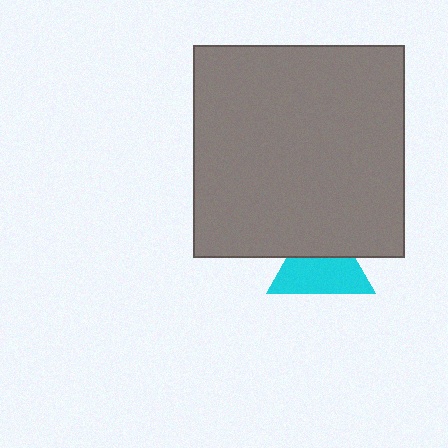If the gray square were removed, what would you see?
You would see the complete cyan triangle.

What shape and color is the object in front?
The object in front is a gray square.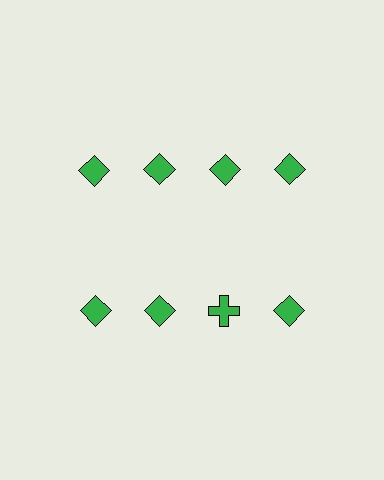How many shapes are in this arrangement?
There are 8 shapes arranged in a grid pattern.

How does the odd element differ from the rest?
It has a different shape: cross instead of diamond.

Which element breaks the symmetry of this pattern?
The green cross in the second row, center column breaks the symmetry. All other shapes are green diamonds.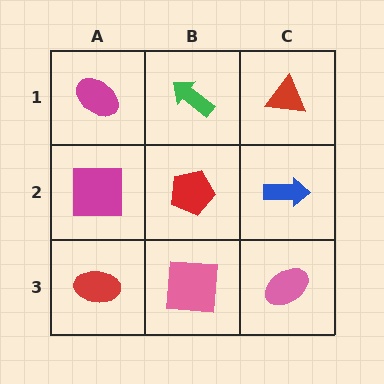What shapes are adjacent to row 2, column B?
A green arrow (row 1, column B), a pink square (row 3, column B), a magenta square (row 2, column A), a blue arrow (row 2, column C).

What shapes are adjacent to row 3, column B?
A red pentagon (row 2, column B), a red ellipse (row 3, column A), a pink ellipse (row 3, column C).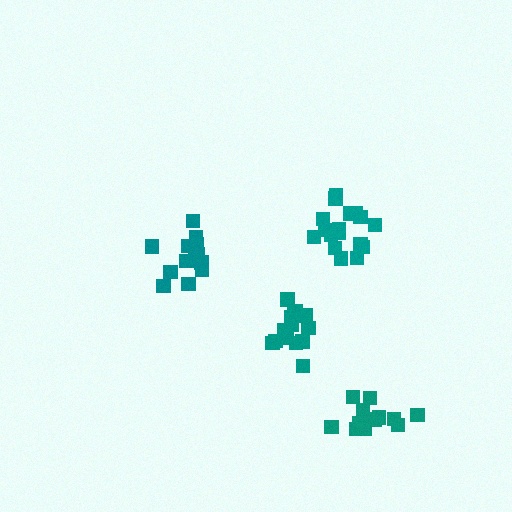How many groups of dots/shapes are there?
There are 4 groups.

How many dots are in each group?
Group 1: 17 dots, Group 2: 13 dots, Group 3: 15 dots, Group 4: 13 dots (58 total).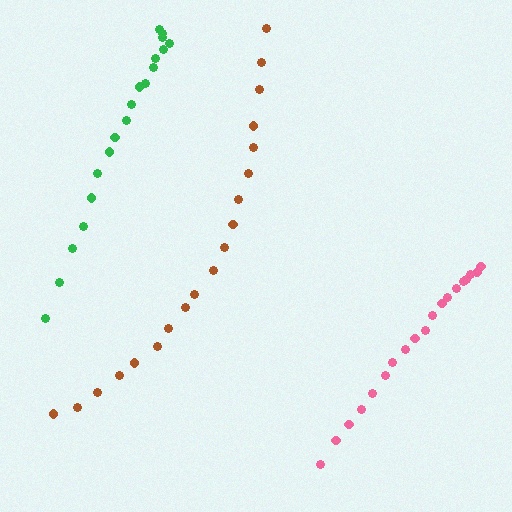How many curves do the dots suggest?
There are 3 distinct paths.